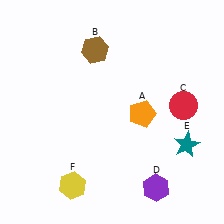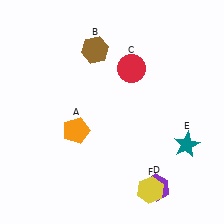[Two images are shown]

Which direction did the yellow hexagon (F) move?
The yellow hexagon (F) moved right.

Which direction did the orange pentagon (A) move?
The orange pentagon (A) moved left.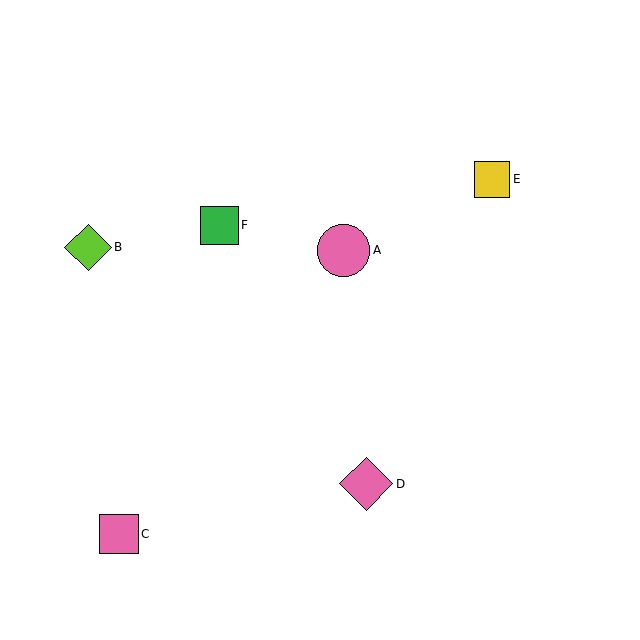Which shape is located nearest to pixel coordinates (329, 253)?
The pink circle (labeled A) at (344, 250) is nearest to that location.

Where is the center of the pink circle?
The center of the pink circle is at (344, 250).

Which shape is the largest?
The pink diamond (labeled D) is the largest.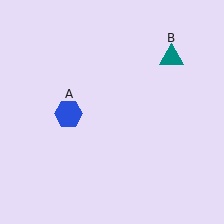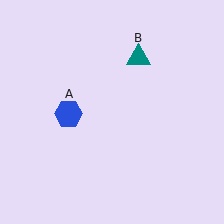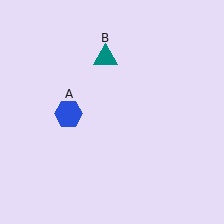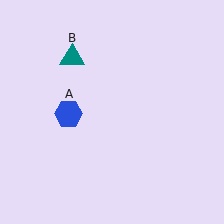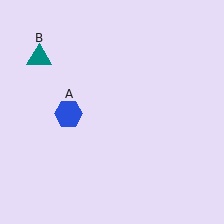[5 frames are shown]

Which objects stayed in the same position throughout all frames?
Blue hexagon (object A) remained stationary.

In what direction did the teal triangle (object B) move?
The teal triangle (object B) moved left.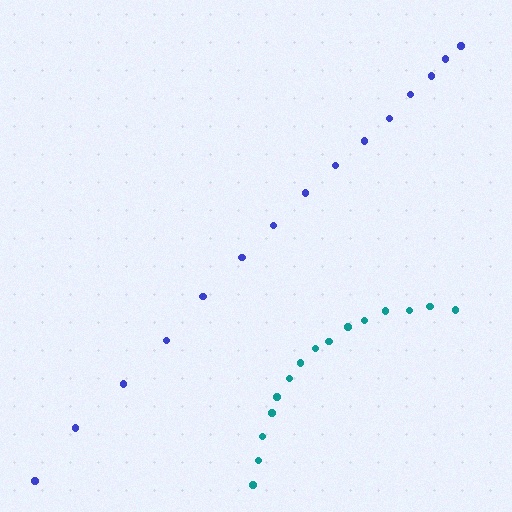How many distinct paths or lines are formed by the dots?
There are 2 distinct paths.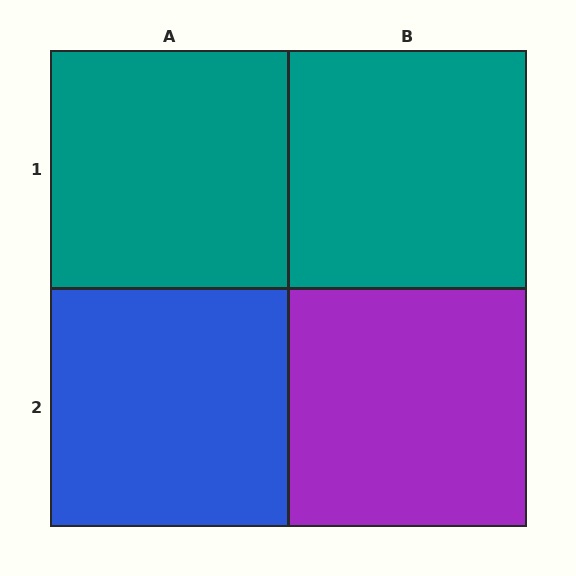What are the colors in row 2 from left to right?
Blue, purple.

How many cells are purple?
1 cell is purple.